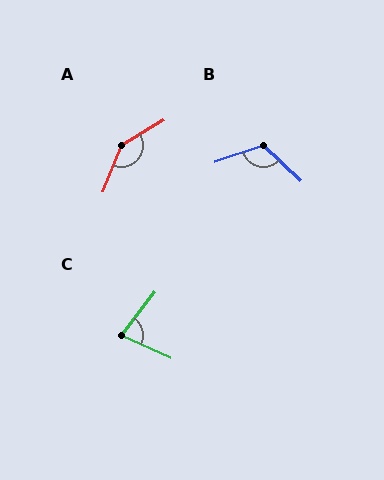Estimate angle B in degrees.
Approximately 118 degrees.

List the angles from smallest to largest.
C (76°), B (118°), A (143°).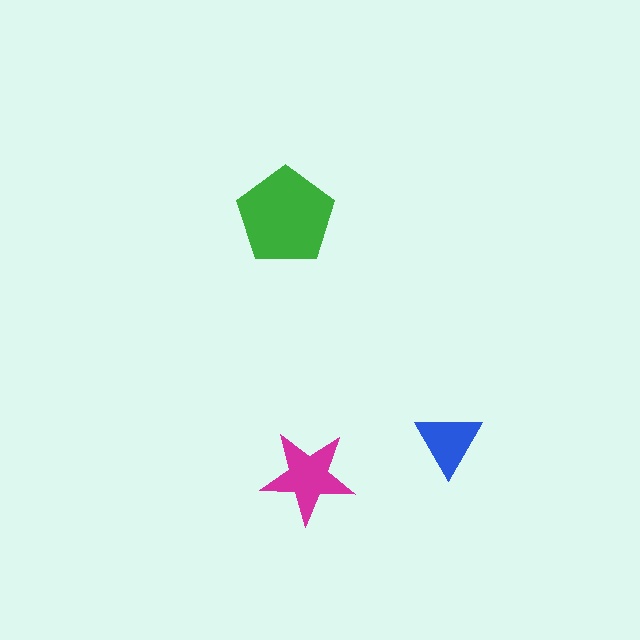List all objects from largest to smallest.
The green pentagon, the magenta star, the blue triangle.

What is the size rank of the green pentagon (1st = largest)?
1st.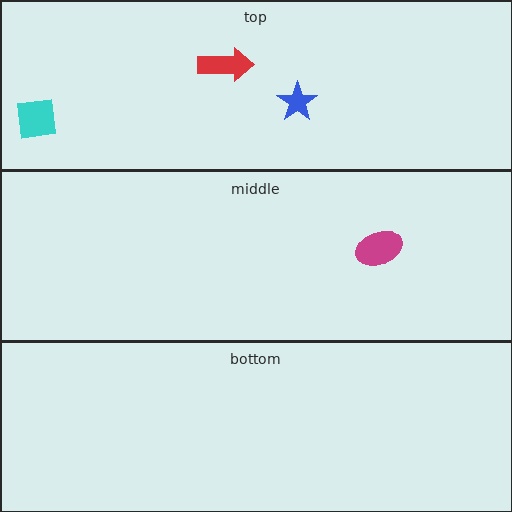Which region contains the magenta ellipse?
The middle region.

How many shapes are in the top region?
3.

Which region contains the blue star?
The top region.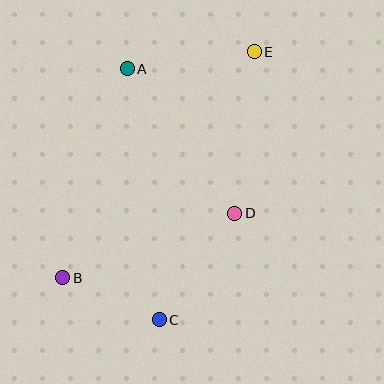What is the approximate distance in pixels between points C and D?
The distance between C and D is approximately 130 pixels.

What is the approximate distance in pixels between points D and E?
The distance between D and E is approximately 163 pixels.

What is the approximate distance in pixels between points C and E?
The distance between C and E is approximately 284 pixels.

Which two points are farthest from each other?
Points B and E are farthest from each other.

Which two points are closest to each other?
Points B and C are closest to each other.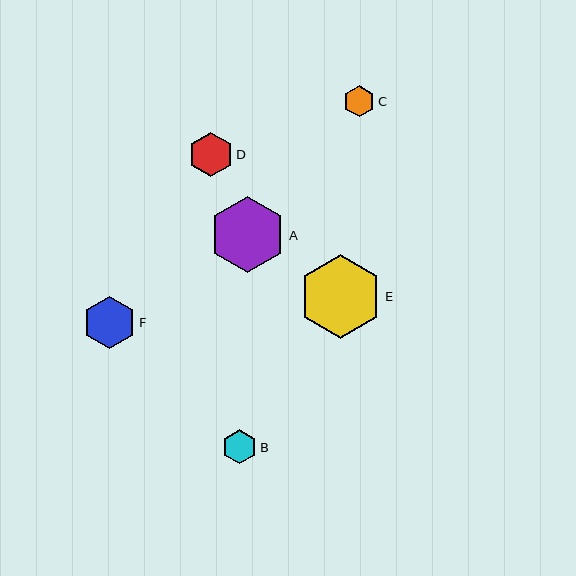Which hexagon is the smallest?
Hexagon C is the smallest with a size of approximately 31 pixels.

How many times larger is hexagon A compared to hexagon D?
Hexagon A is approximately 1.7 times the size of hexagon D.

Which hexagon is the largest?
Hexagon E is the largest with a size of approximately 83 pixels.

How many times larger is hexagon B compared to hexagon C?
Hexagon B is approximately 1.1 times the size of hexagon C.